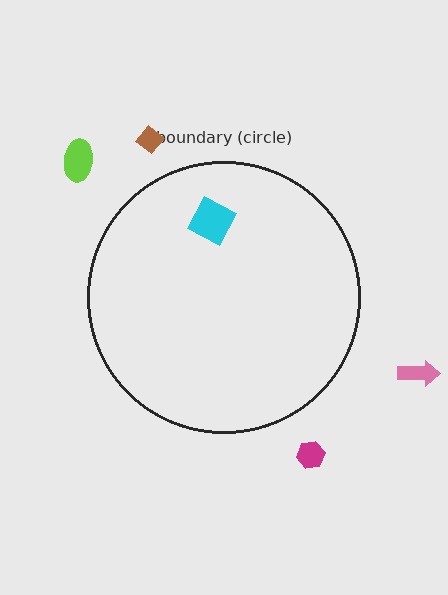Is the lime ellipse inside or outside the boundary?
Outside.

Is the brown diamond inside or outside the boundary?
Outside.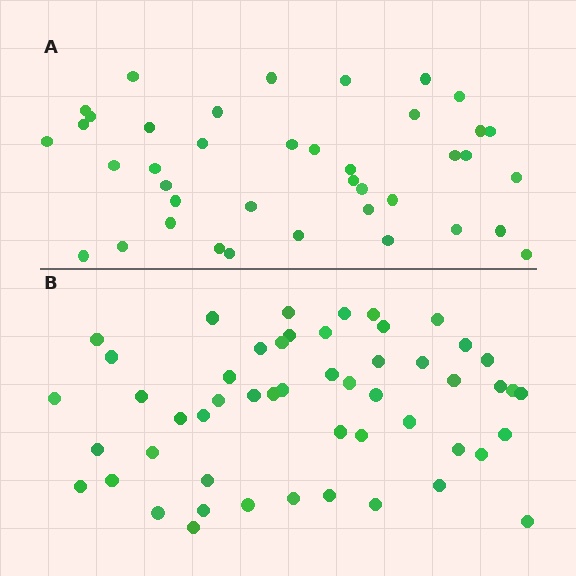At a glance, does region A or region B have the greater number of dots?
Region B (the bottom region) has more dots.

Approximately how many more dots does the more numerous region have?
Region B has roughly 12 or so more dots than region A.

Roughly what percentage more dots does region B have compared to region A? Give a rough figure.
About 30% more.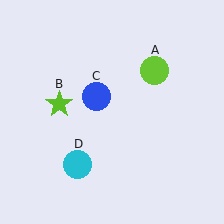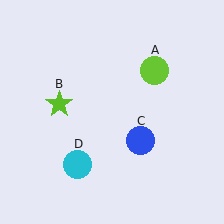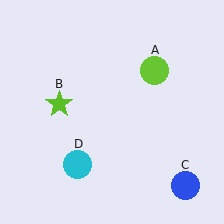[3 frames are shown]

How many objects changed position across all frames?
1 object changed position: blue circle (object C).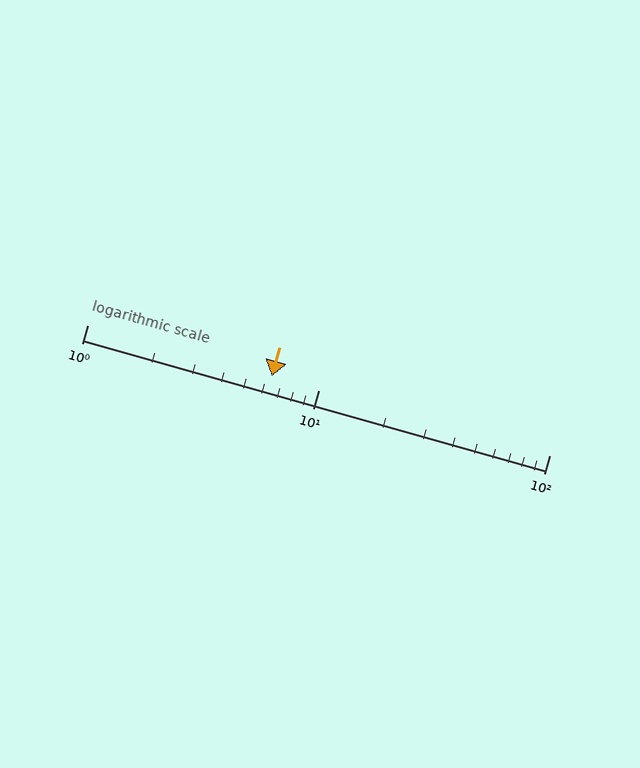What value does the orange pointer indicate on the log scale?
The pointer indicates approximately 6.3.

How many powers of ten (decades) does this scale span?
The scale spans 2 decades, from 1 to 100.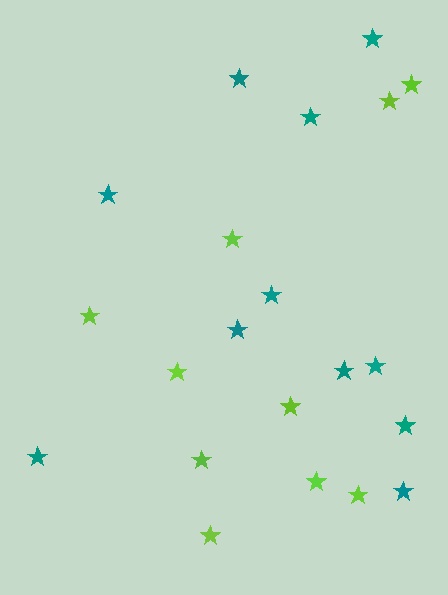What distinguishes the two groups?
There are 2 groups: one group of lime stars (10) and one group of teal stars (11).